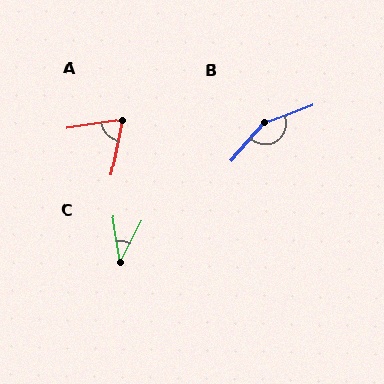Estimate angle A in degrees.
Approximately 71 degrees.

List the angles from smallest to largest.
C (37°), A (71°), B (153°).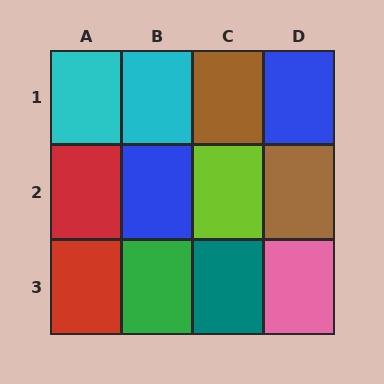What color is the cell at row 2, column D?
Brown.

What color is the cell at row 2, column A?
Red.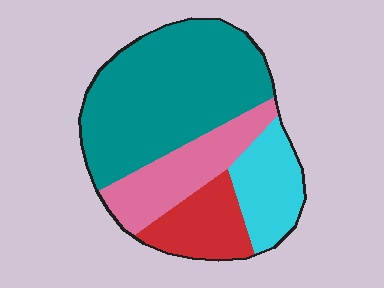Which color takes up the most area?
Teal, at roughly 50%.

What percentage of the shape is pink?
Pink takes up about one fifth (1/5) of the shape.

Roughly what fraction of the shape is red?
Red covers roughly 15% of the shape.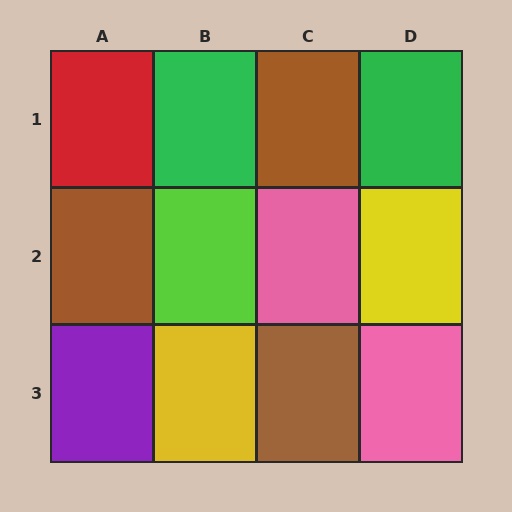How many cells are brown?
3 cells are brown.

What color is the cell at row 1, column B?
Green.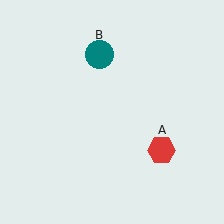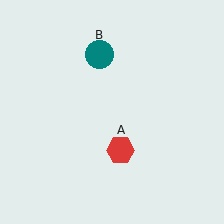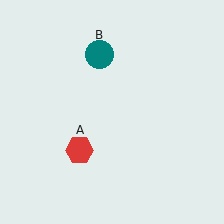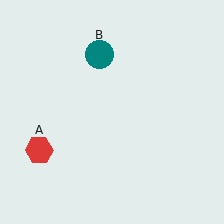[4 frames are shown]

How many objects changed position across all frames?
1 object changed position: red hexagon (object A).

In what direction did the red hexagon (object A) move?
The red hexagon (object A) moved left.